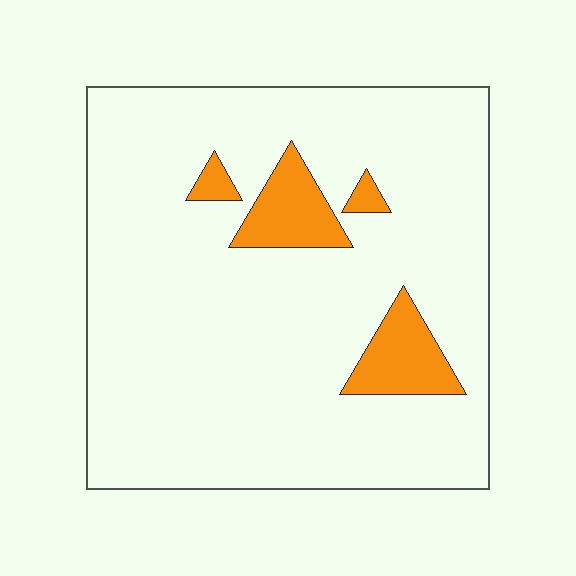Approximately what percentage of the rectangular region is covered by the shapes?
Approximately 10%.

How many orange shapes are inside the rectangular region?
4.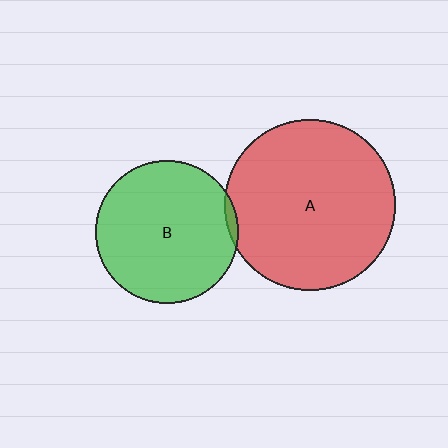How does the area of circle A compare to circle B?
Approximately 1.4 times.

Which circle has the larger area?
Circle A (red).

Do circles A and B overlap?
Yes.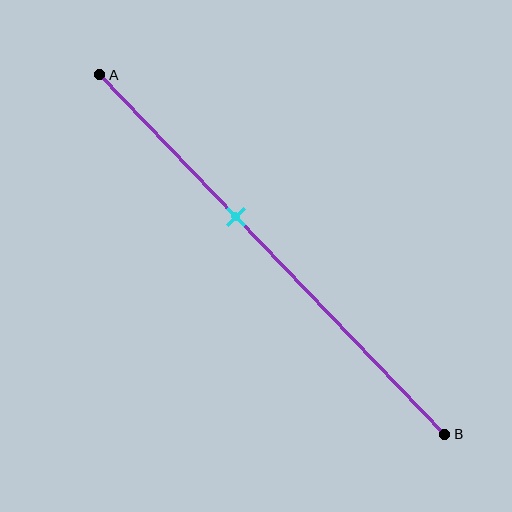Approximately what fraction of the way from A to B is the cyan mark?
The cyan mark is approximately 40% of the way from A to B.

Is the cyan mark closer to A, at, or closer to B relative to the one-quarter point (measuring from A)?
The cyan mark is closer to point B than the one-quarter point of segment AB.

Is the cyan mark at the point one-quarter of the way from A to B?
No, the mark is at about 40% from A, not at the 25% one-quarter point.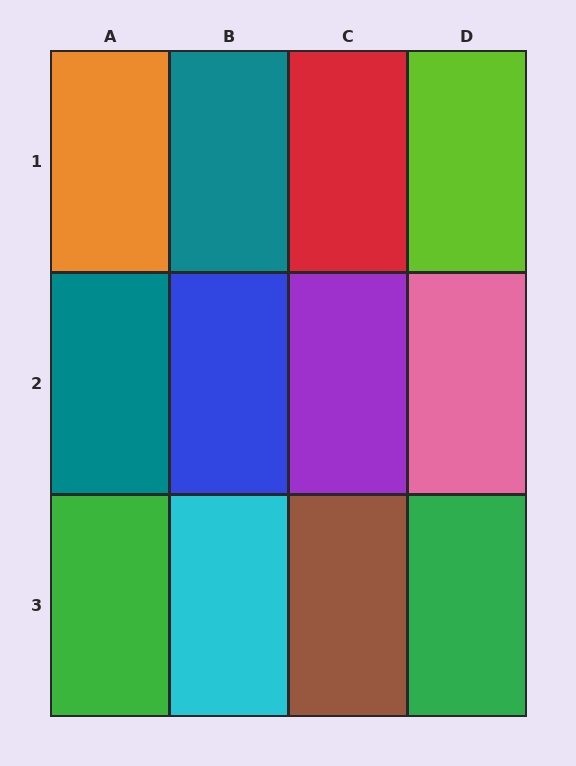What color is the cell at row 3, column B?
Cyan.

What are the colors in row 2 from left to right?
Teal, blue, purple, pink.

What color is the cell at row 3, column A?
Green.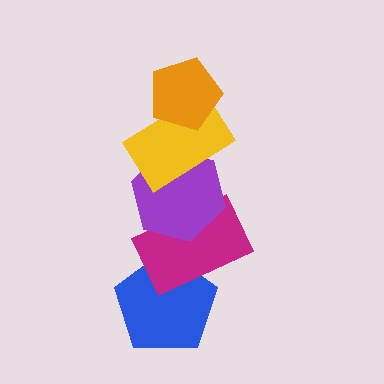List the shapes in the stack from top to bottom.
From top to bottom: the orange pentagon, the yellow rectangle, the purple hexagon, the magenta rectangle, the blue pentagon.